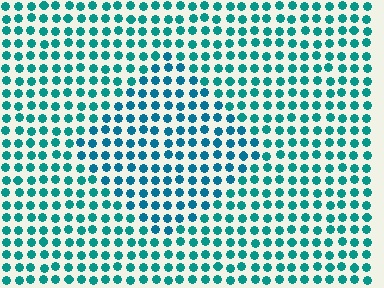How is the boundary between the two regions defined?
The boundary is defined purely by a slight shift in hue (about 20 degrees). Spacing, size, and orientation are identical on both sides.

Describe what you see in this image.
The image is filled with small teal elements in a uniform arrangement. A diamond-shaped region is visible where the elements are tinted to a slightly different hue, forming a subtle color boundary.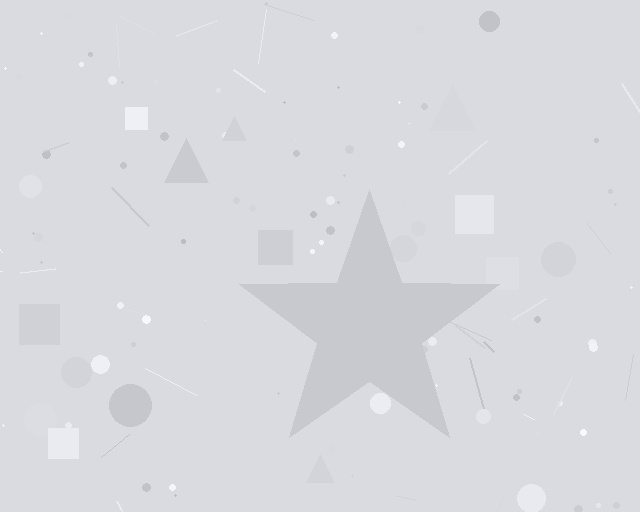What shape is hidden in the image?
A star is hidden in the image.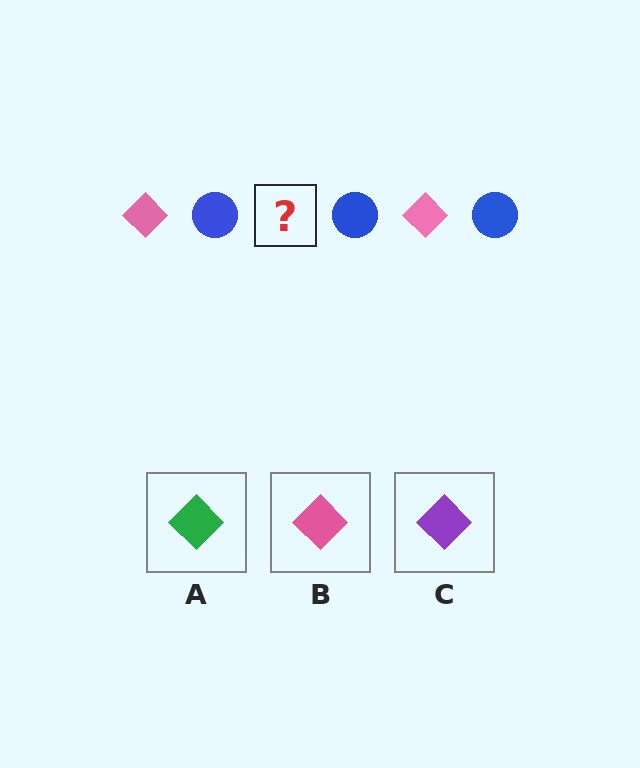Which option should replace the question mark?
Option B.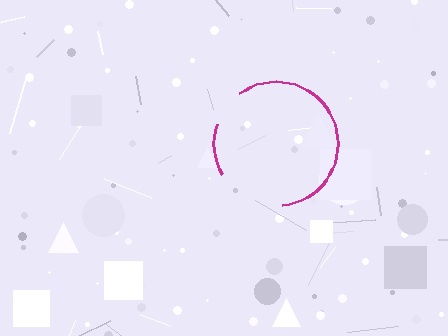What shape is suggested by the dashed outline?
The dashed outline suggests a circle.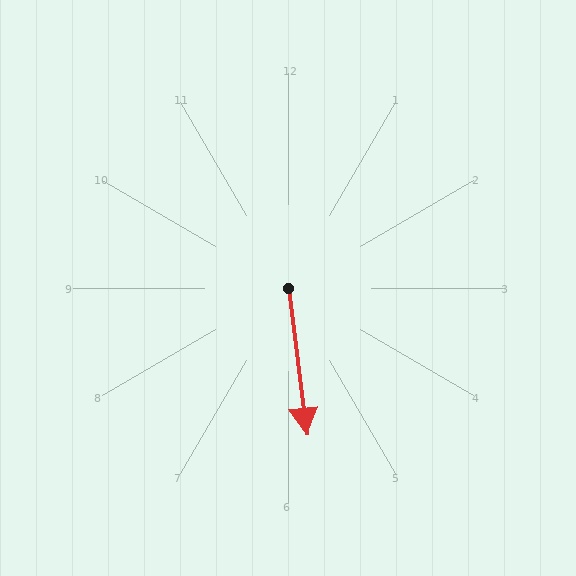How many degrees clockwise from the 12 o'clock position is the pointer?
Approximately 173 degrees.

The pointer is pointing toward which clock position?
Roughly 6 o'clock.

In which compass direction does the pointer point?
South.